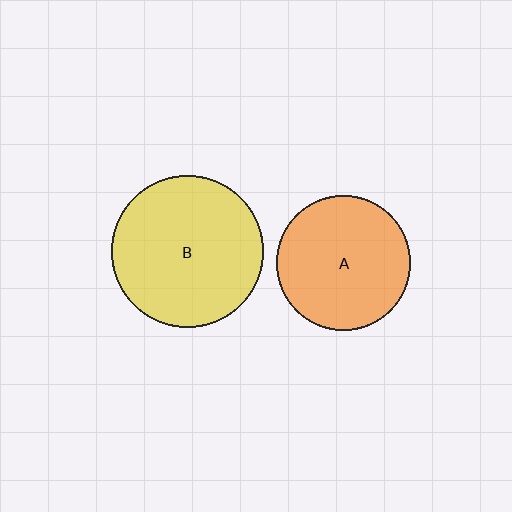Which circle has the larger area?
Circle B (yellow).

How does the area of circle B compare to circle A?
Approximately 1.3 times.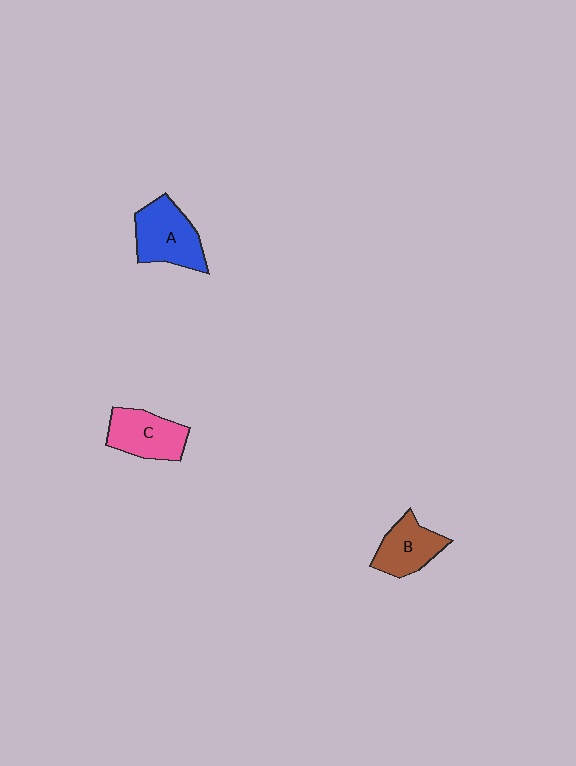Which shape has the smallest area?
Shape B (brown).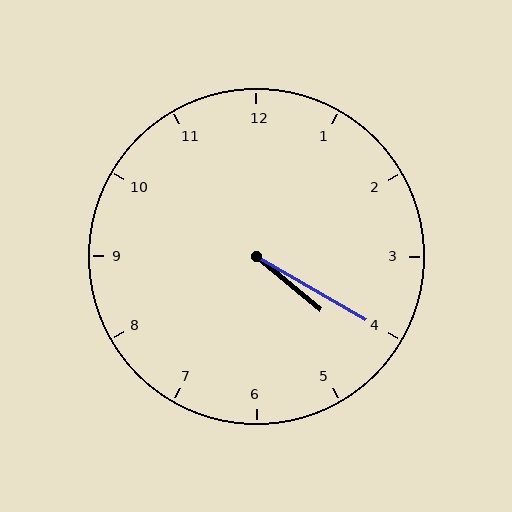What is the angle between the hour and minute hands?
Approximately 10 degrees.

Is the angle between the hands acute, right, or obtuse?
It is acute.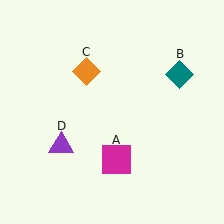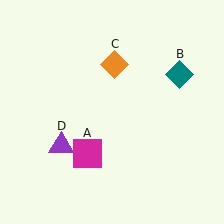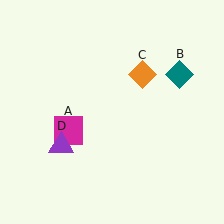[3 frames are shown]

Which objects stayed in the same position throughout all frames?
Teal diamond (object B) and purple triangle (object D) remained stationary.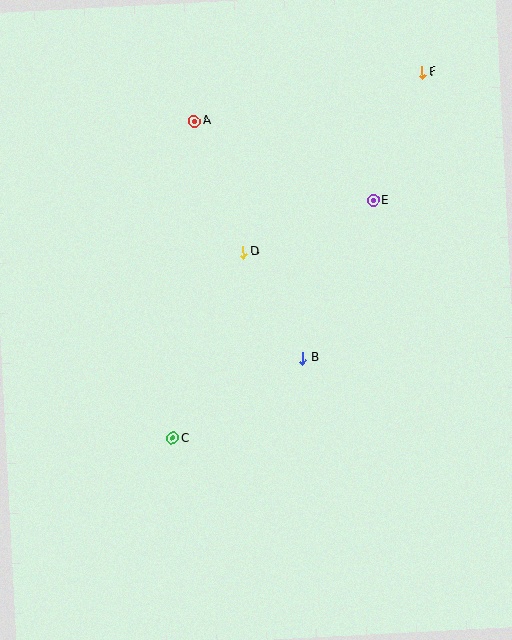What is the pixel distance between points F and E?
The distance between F and E is 137 pixels.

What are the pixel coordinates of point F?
Point F is at (422, 73).